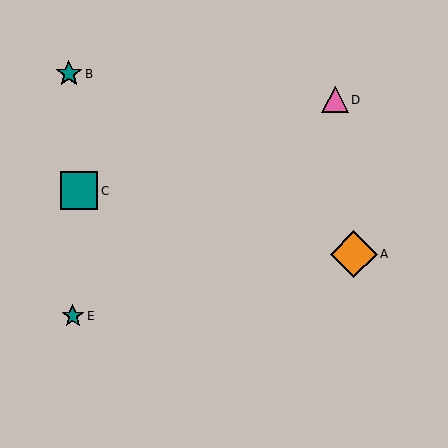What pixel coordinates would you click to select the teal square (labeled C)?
Click at (79, 191) to select the teal square C.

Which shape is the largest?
The orange diamond (labeled A) is the largest.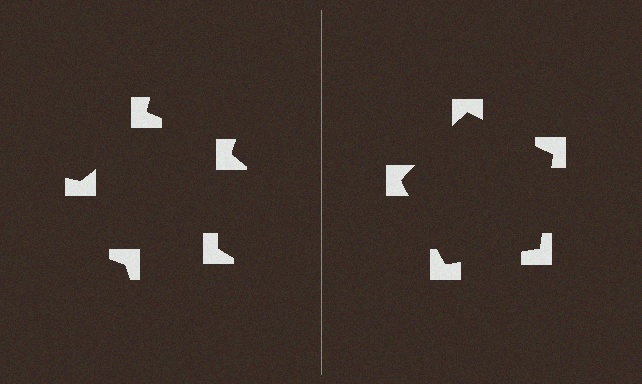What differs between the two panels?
The notched squares are positioned identically on both sides; only the wedge orientations differ. On the right they align to a pentagon; on the left they are misaligned.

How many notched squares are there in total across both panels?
10 — 5 on each side.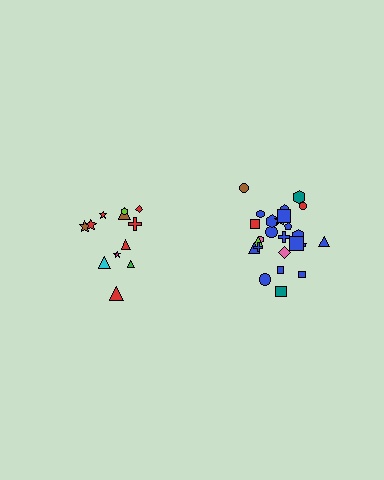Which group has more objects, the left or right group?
The right group.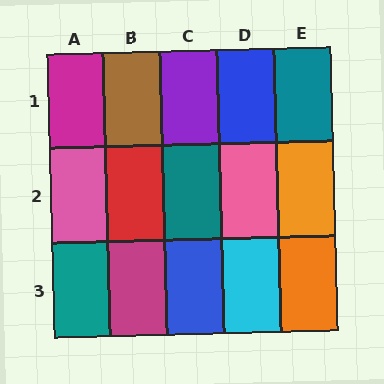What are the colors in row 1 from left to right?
Magenta, brown, purple, blue, teal.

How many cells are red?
1 cell is red.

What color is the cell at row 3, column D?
Cyan.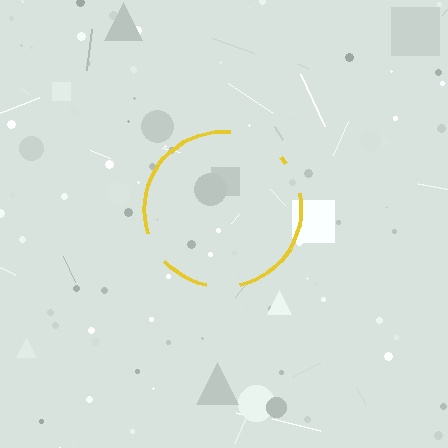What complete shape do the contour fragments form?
The contour fragments form a circle.